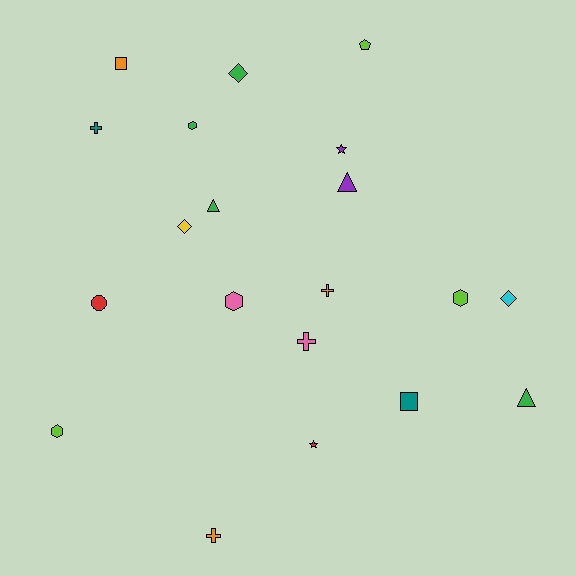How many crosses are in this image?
There are 4 crosses.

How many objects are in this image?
There are 20 objects.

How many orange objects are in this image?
There are 3 orange objects.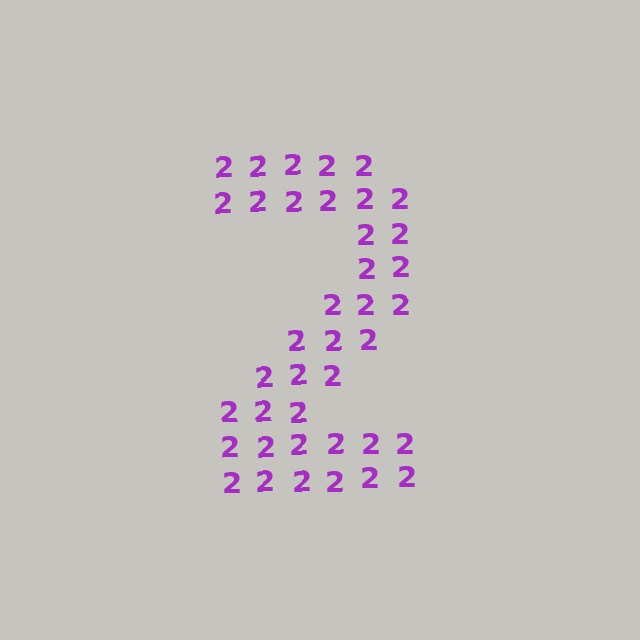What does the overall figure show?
The overall figure shows the digit 2.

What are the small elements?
The small elements are digit 2's.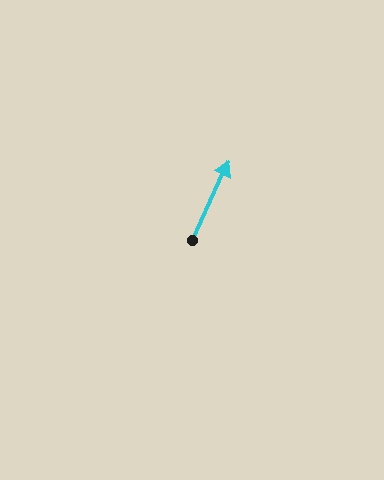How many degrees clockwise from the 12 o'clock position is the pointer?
Approximately 25 degrees.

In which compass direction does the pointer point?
Northeast.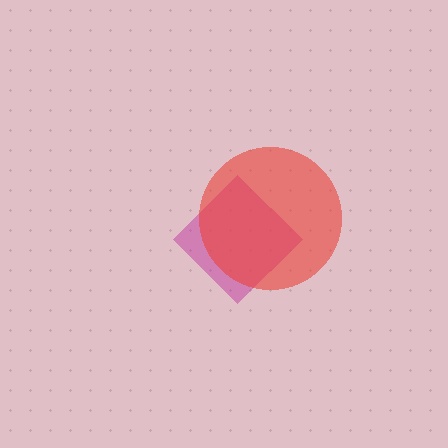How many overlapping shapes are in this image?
There are 2 overlapping shapes in the image.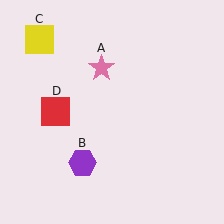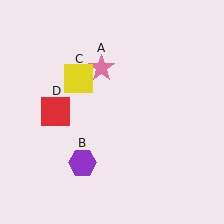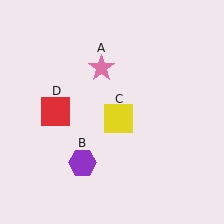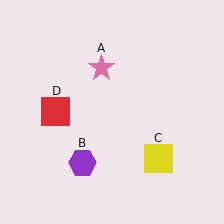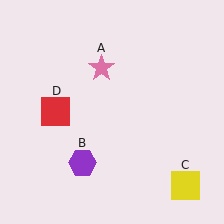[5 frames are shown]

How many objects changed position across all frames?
1 object changed position: yellow square (object C).